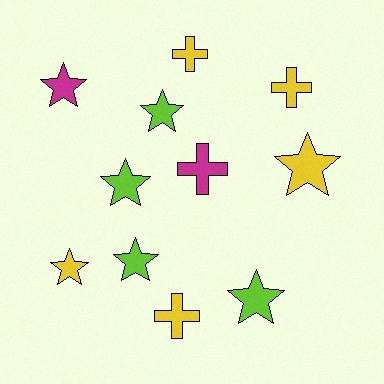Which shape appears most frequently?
Star, with 7 objects.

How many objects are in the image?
There are 11 objects.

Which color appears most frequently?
Yellow, with 5 objects.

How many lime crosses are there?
There are no lime crosses.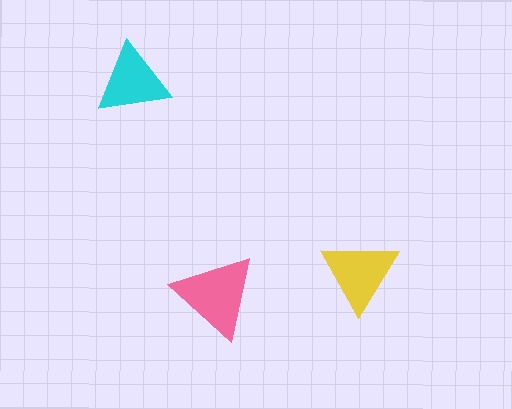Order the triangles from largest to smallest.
the pink one, the yellow one, the cyan one.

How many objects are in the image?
There are 3 objects in the image.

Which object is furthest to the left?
The cyan triangle is leftmost.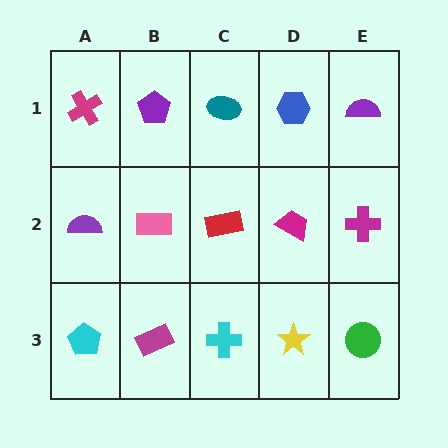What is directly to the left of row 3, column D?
A cyan cross.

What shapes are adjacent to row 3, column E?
A magenta cross (row 2, column E), a yellow star (row 3, column D).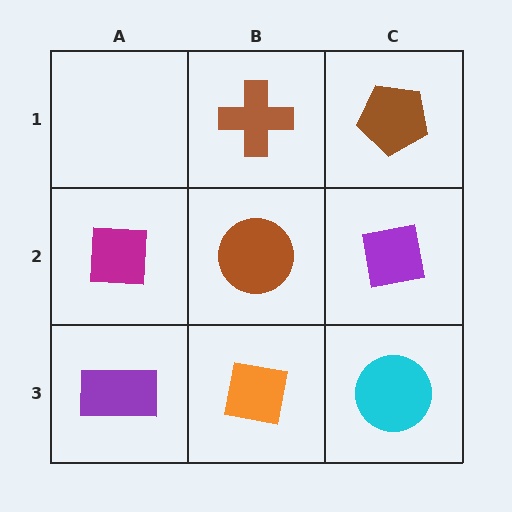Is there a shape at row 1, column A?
No, that cell is empty.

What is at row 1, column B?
A brown cross.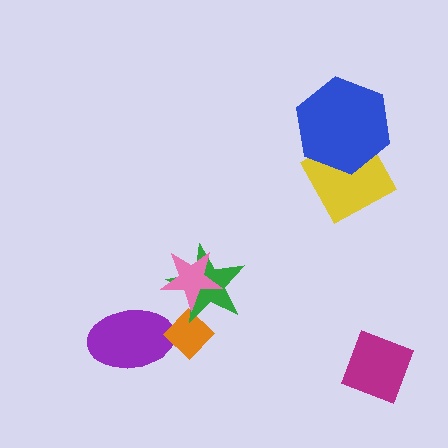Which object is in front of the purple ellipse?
The orange diamond is in front of the purple ellipse.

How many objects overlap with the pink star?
1 object overlaps with the pink star.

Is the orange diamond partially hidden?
Yes, it is partially covered by another shape.